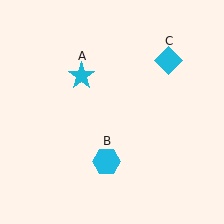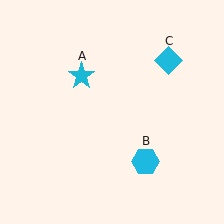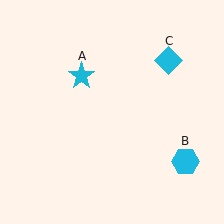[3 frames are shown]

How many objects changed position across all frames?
1 object changed position: cyan hexagon (object B).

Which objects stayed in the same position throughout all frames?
Cyan star (object A) and cyan diamond (object C) remained stationary.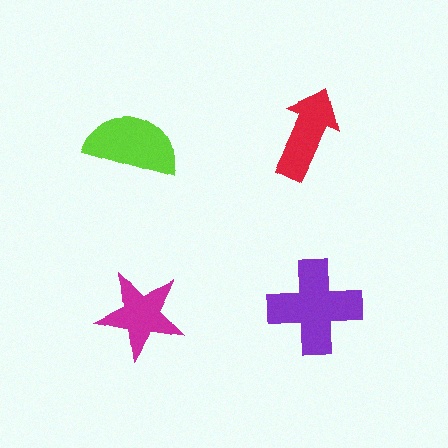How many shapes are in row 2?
2 shapes.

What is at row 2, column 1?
A magenta star.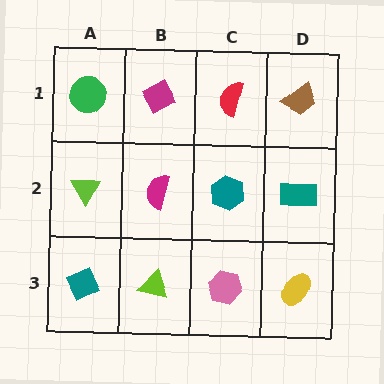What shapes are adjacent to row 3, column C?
A teal hexagon (row 2, column C), a lime triangle (row 3, column B), a yellow ellipse (row 3, column D).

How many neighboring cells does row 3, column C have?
3.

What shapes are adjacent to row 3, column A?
A lime triangle (row 2, column A), a lime triangle (row 3, column B).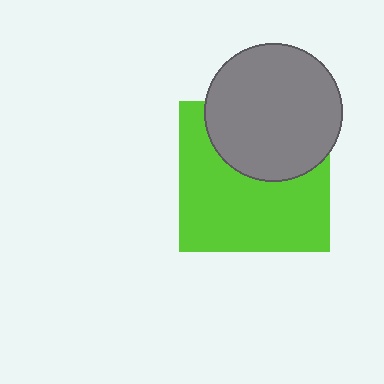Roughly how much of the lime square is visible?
About half of it is visible (roughly 62%).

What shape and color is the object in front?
The object in front is a gray circle.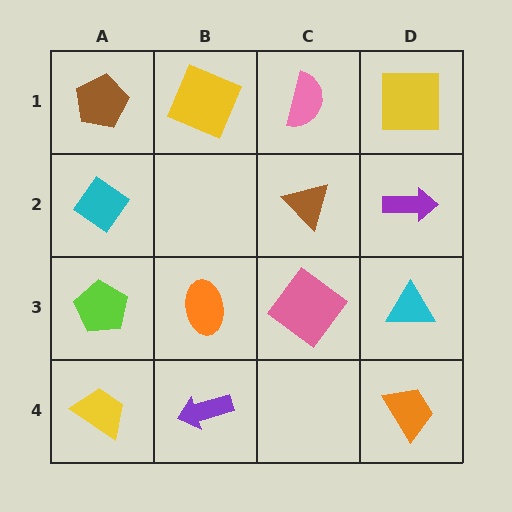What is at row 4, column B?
A purple arrow.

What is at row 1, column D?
A yellow square.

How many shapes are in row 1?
4 shapes.